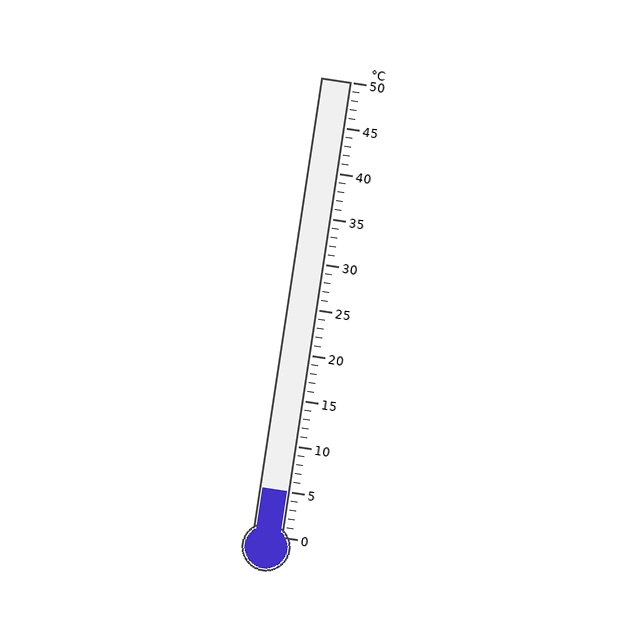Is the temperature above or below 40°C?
The temperature is below 40°C.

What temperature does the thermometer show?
The thermometer shows approximately 5°C.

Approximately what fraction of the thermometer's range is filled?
The thermometer is filled to approximately 10% of its range.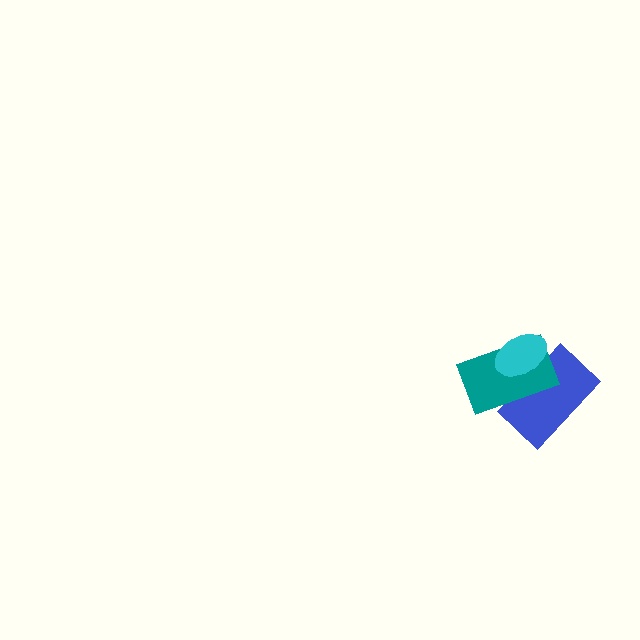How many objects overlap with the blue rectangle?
2 objects overlap with the blue rectangle.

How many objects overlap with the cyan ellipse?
2 objects overlap with the cyan ellipse.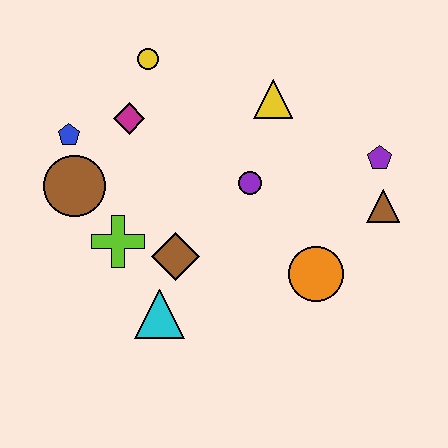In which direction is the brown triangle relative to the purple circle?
The brown triangle is to the right of the purple circle.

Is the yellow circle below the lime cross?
No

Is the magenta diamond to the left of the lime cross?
No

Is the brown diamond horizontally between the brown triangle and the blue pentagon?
Yes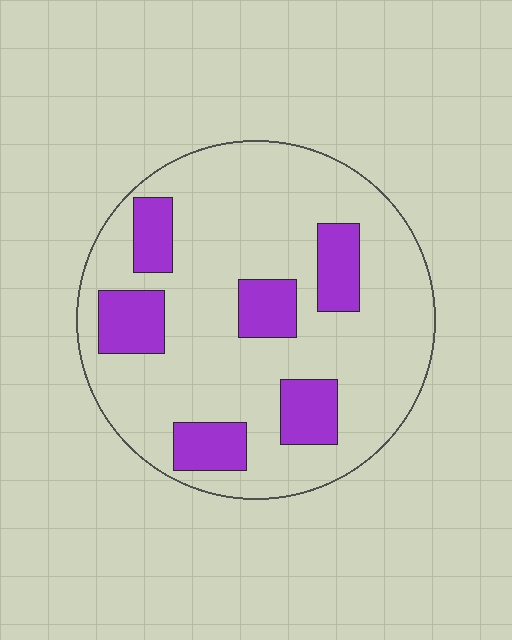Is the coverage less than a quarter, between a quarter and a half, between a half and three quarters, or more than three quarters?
Less than a quarter.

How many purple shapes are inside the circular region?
6.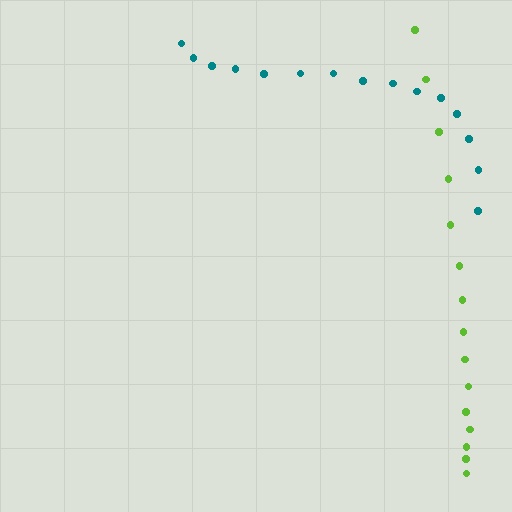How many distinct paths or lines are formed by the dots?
There are 2 distinct paths.